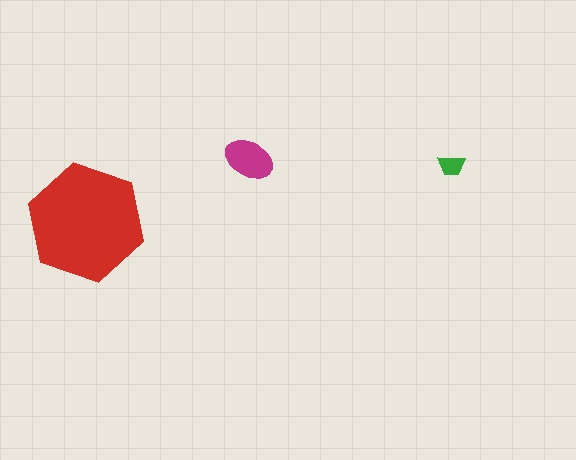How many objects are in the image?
There are 3 objects in the image.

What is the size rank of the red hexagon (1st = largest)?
1st.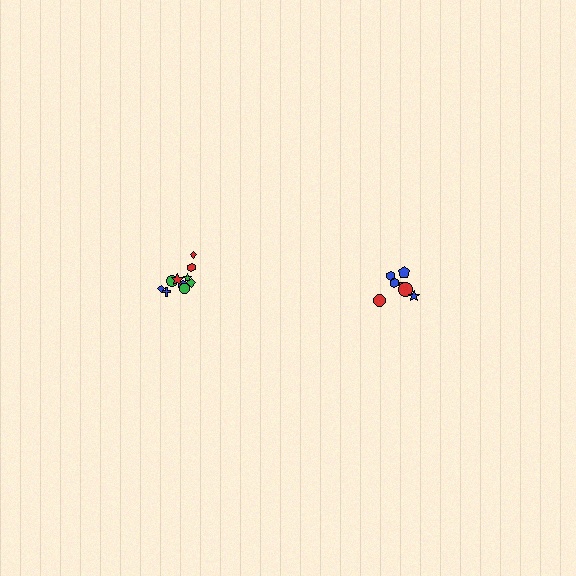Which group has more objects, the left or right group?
The left group.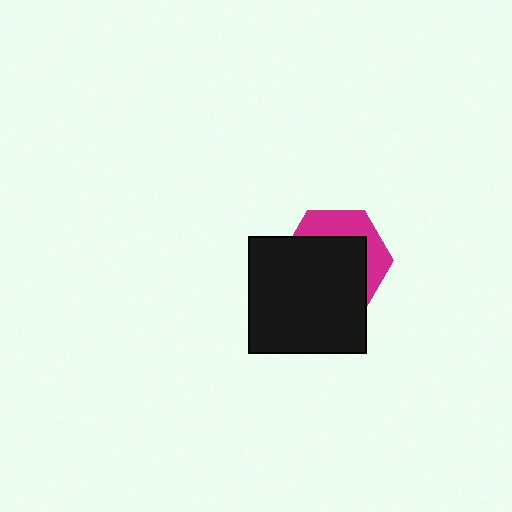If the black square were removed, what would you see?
You would see the complete magenta hexagon.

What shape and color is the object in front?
The object in front is a black square.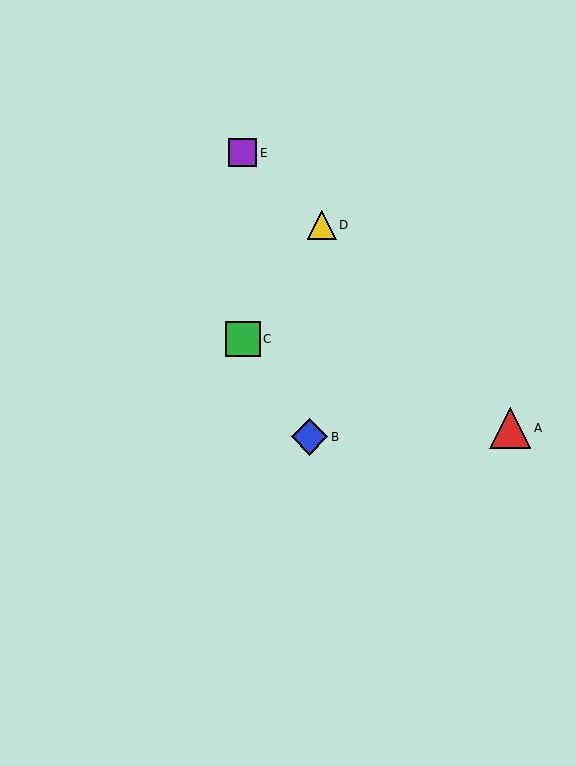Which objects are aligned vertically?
Objects C, E are aligned vertically.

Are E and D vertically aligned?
No, E is at x≈243 and D is at x≈322.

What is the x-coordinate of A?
Object A is at x≈510.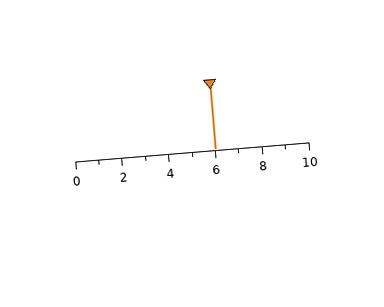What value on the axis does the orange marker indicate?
The marker indicates approximately 6.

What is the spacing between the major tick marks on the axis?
The major ticks are spaced 2 apart.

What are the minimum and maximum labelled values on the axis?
The axis runs from 0 to 10.